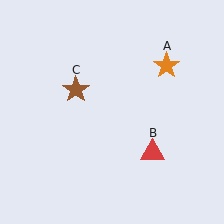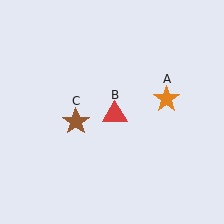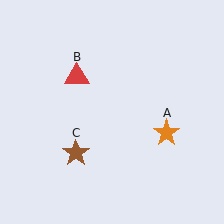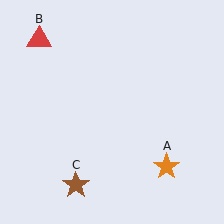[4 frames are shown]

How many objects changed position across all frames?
3 objects changed position: orange star (object A), red triangle (object B), brown star (object C).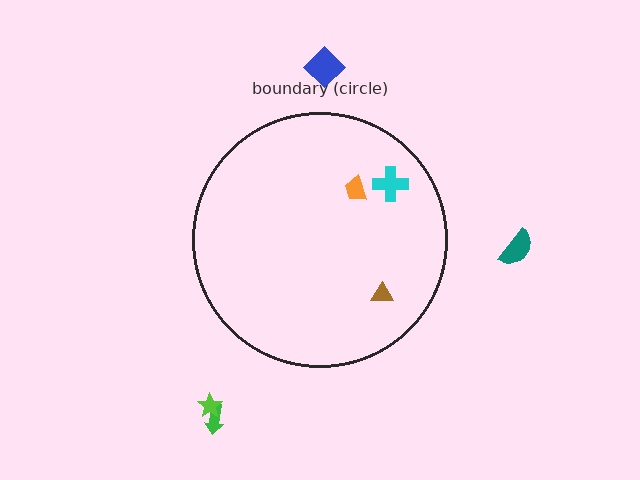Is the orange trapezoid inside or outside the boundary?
Inside.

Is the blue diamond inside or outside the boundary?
Outside.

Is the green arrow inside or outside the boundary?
Outside.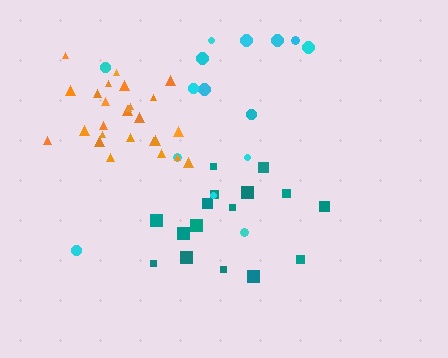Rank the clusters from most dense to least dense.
orange, teal, cyan.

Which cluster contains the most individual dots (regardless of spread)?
Orange (26).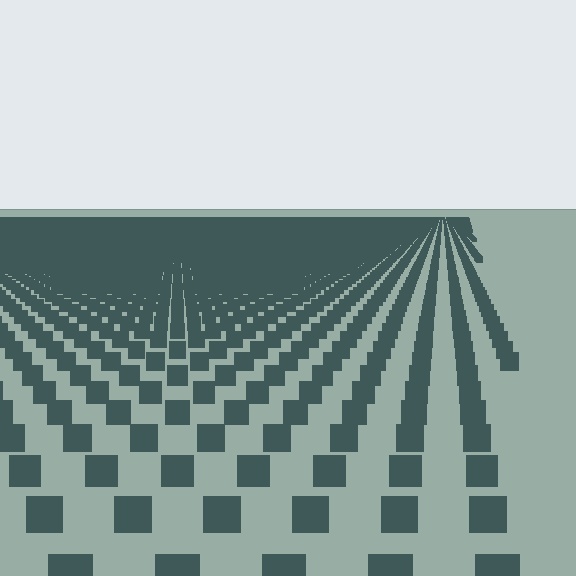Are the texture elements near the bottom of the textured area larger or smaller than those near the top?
Larger. Near the bottom, elements are closer to the viewer and appear at a bigger on-screen size.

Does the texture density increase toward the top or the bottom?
Density increases toward the top.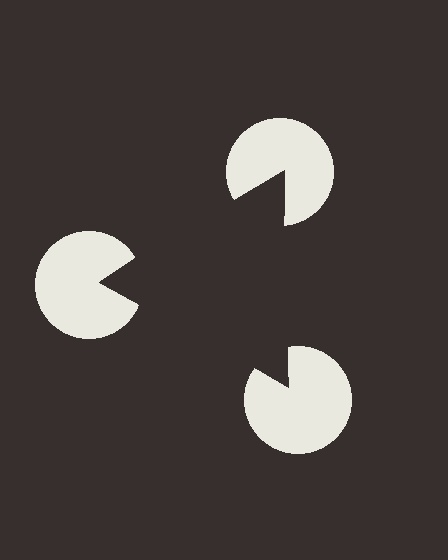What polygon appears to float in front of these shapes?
An illusory triangle — its edges are inferred from the aligned wedge cuts in the pac-man discs, not physically drawn.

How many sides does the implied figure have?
3 sides.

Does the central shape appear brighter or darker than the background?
It typically appears slightly darker than the background, even though no actual brightness change is drawn.